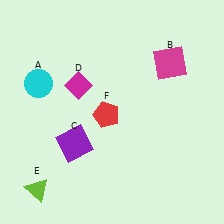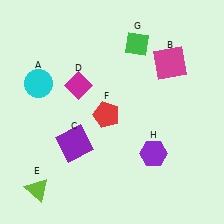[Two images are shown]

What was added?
A green diamond (G), a purple hexagon (H) were added in Image 2.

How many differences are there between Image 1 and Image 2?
There are 2 differences between the two images.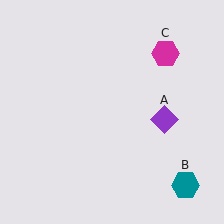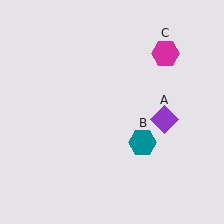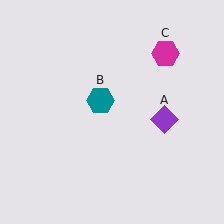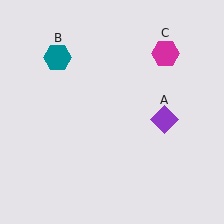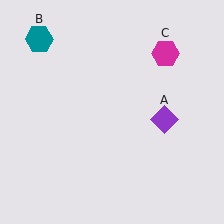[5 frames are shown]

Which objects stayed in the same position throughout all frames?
Purple diamond (object A) and magenta hexagon (object C) remained stationary.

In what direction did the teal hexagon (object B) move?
The teal hexagon (object B) moved up and to the left.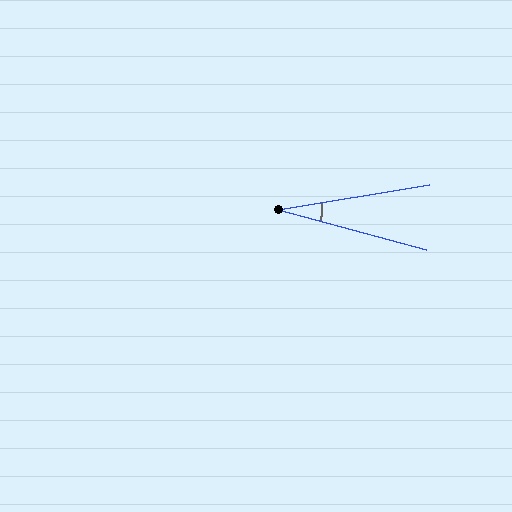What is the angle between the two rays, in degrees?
Approximately 24 degrees.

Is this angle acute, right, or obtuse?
It is acute.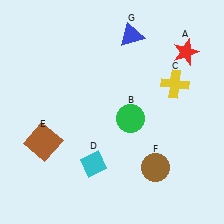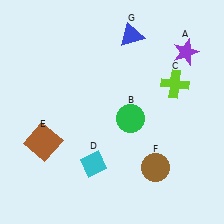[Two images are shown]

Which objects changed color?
A changed from red to purple. C changed from yellow to lime.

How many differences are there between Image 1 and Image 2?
There are 2 differences between the two images.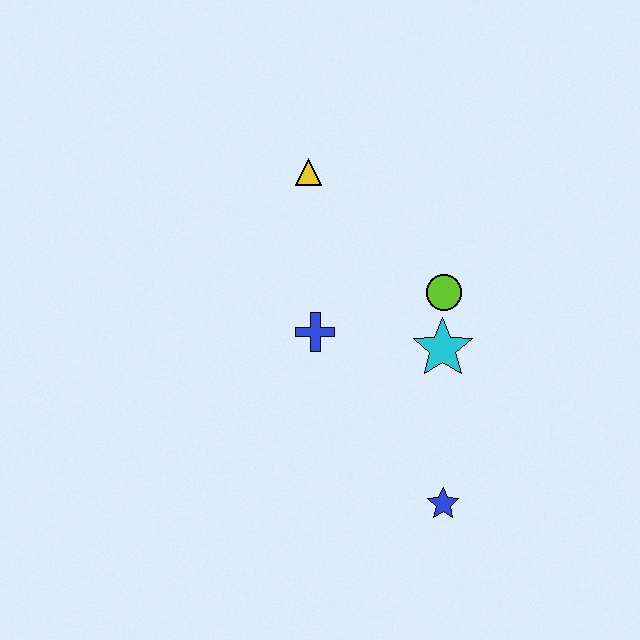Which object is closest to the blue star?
The cyan star is closest to the blue star.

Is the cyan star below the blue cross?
Yes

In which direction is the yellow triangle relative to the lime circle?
The yellow triangle is to the left of the lime circle.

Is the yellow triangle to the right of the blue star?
No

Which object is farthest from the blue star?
The yellow triangle is farthest from the blue star.